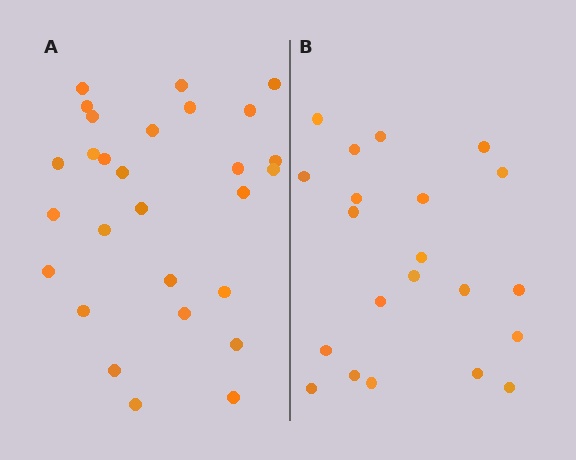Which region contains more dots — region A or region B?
Region A (the left region) has more dots.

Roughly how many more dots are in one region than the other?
Region A has roughly 8 or so more dots than region B.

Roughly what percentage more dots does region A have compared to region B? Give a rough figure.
About 35% more.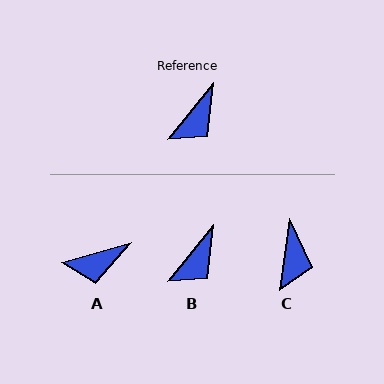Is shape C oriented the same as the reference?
No, it is off by about 31 degrees.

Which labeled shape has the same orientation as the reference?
B.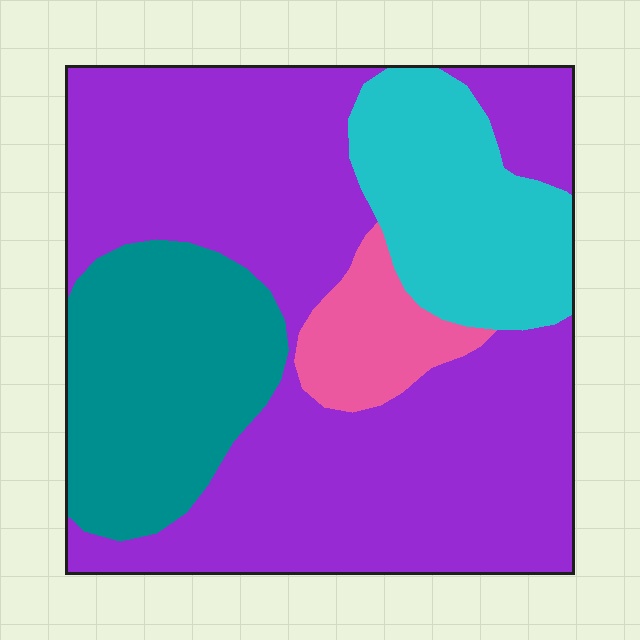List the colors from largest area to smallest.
From largest to smallest: purple, teal, cyan, pink.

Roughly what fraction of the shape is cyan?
Cyan covers 16% of the shape.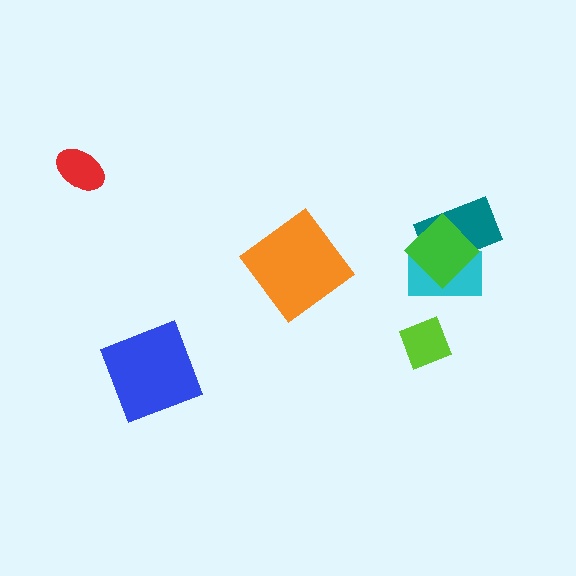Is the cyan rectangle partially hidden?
Yes, it is partially covered by another shape.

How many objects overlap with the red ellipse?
0 objects overlap with the red ellipse.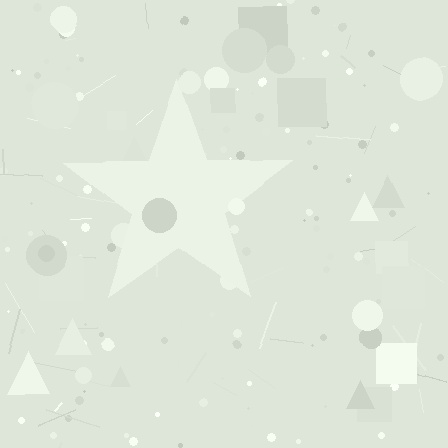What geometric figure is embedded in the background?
A star is embedded in the background.